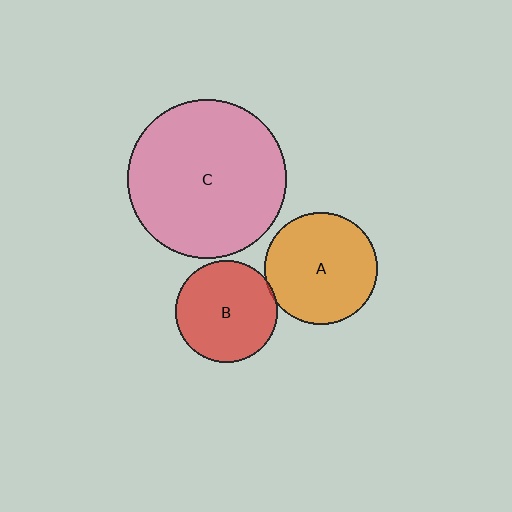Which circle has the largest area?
Circle C (pink).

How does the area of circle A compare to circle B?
Approximately 1.2 times.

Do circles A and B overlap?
Yes.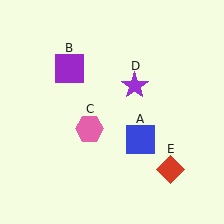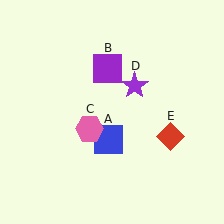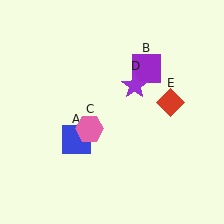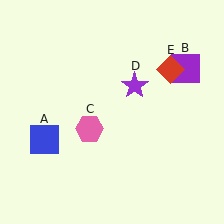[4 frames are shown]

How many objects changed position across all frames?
3 objects changed position: blue square (object A), purple square (object B), red diamond (object E).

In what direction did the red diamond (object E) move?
The red diamond (object E) moved up.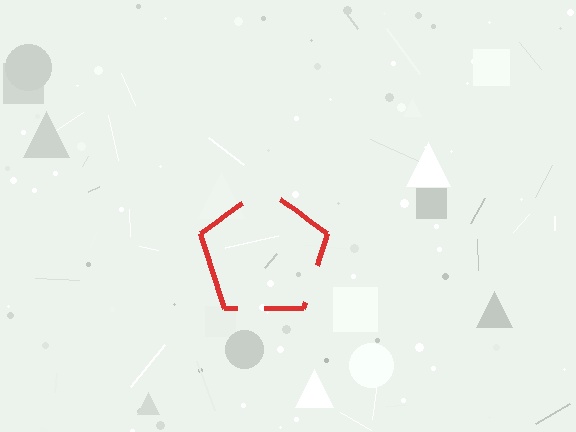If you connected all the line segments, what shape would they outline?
They would outline a pentagon.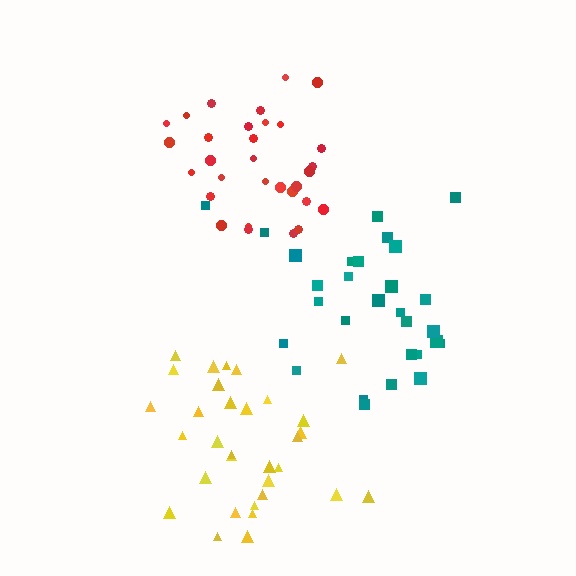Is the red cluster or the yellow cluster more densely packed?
Red.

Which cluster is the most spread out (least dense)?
Teal.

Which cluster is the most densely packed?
Red.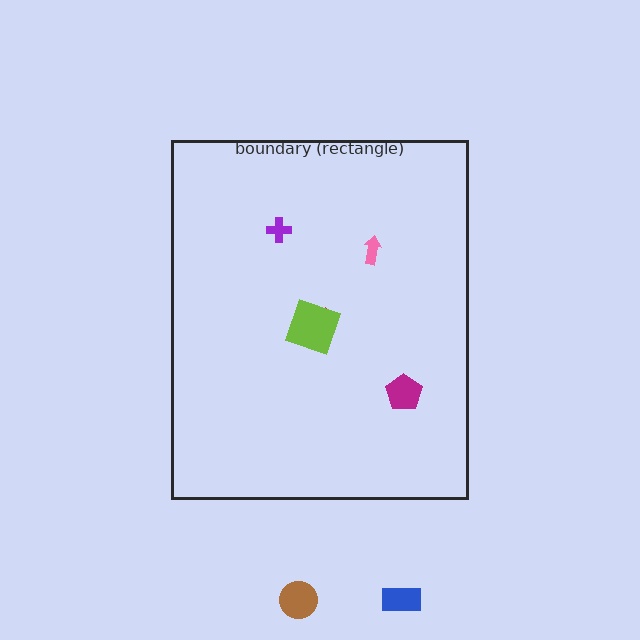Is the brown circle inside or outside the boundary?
Outside.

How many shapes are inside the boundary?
5 inside, 2 outside.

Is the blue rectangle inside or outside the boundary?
Outside.